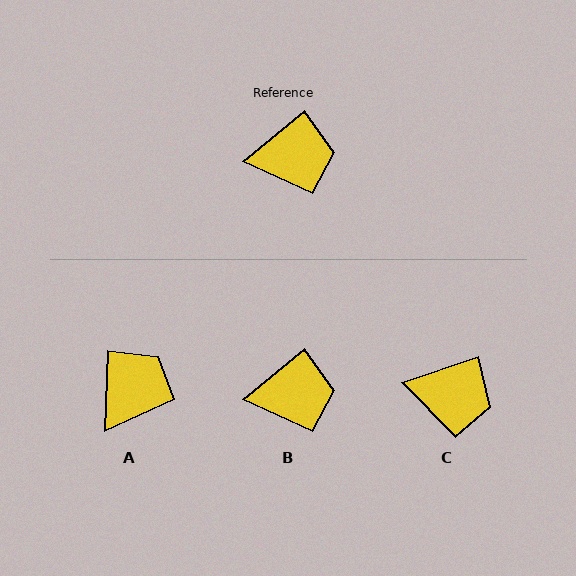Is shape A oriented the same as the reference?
No, it is off by about 48 degrees.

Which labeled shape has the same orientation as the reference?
B.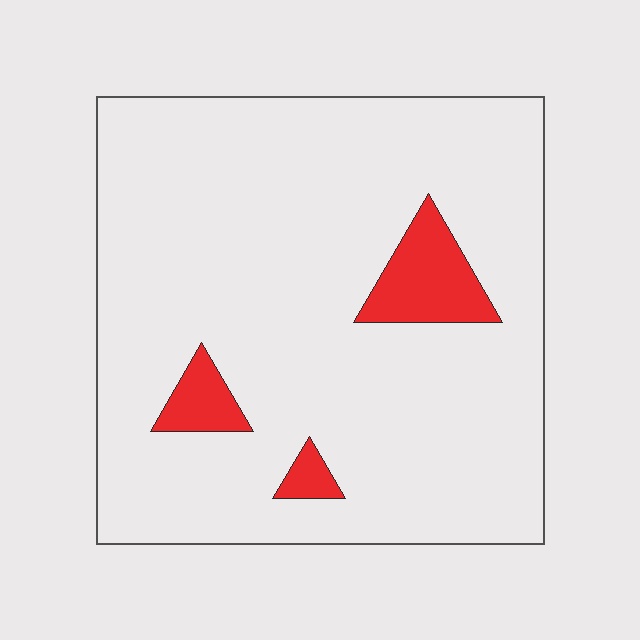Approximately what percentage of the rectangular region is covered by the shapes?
Approximately 10%.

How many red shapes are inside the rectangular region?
3.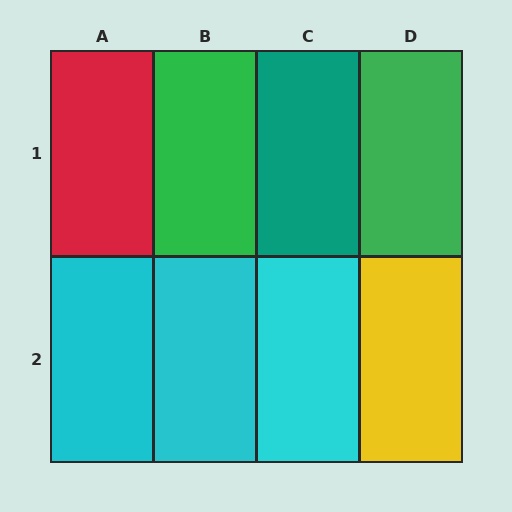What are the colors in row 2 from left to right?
Cyan, cyan, cyan, yellow.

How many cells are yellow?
1 cell is yellow.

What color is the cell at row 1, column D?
Green.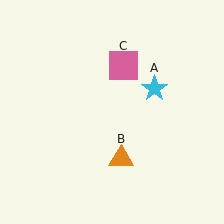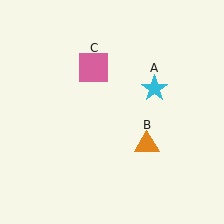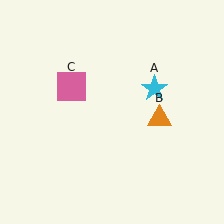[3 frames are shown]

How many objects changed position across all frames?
2 objects changed position: orange triangle (object B), pink square (object C).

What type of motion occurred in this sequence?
The orange triangle (object B), pink square (object C) rotated counterclockwise around the center of the scene.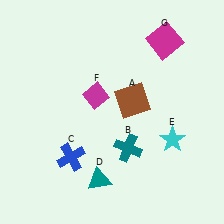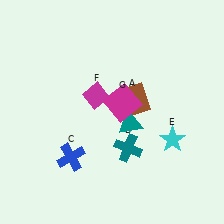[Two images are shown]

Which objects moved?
The objects that moved are: the teal triangle (D), the magenta square (G).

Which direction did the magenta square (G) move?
The magenta square (G) moved down.